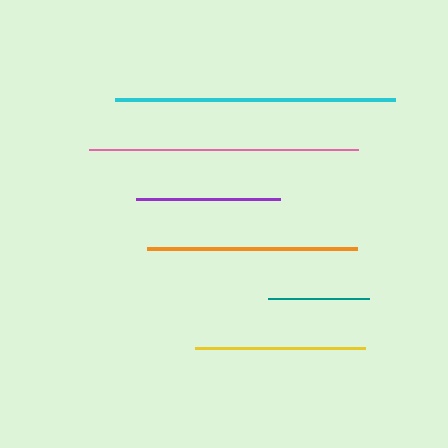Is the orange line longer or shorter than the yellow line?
The orange line is longer than the yellow line.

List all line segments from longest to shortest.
From longest to shortest: cyan, pink, orange, yellow, purple, teal.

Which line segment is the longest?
The cyan line is the longest at approximately 280 pixels.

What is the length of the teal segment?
The teal segment is approximately 101 pixels long.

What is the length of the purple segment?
The purple segment is approximately 145 pixels long.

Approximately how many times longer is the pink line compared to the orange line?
The pink line is approximately 1.3 times the length of the orange line.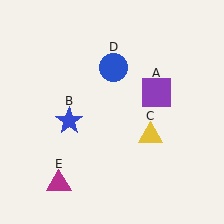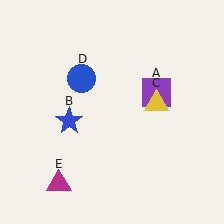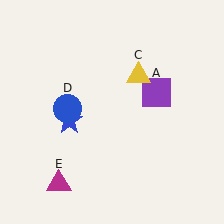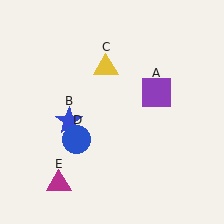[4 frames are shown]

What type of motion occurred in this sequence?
The yellow triangle (object C), blue circle (object D) rotated counterclockwise around the center of the scene.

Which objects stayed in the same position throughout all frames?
Purple square (object A) and blue star (object B) and magenta triangle (object E) remained stationary.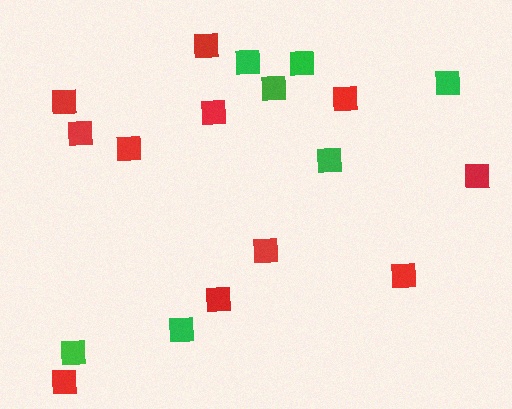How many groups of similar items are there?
There are 2 groups: one group of green squares (7) and one group of red squares (11).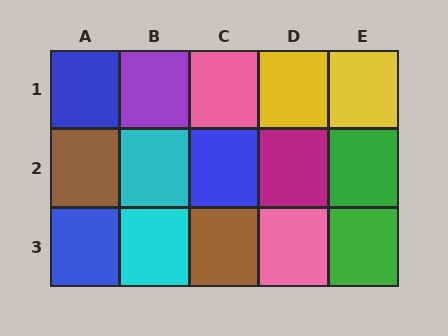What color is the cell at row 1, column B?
Purple.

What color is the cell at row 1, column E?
Yellow.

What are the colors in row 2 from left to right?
Brown, cyan, blue, magenta, green.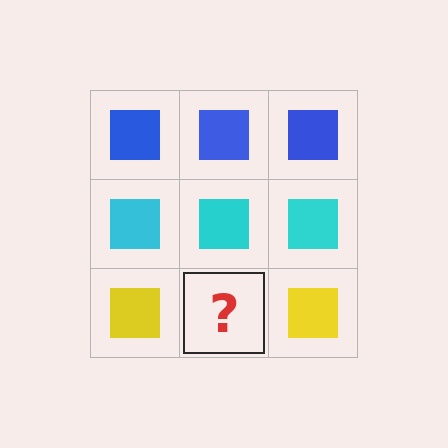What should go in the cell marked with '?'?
The missing cell should contain a yellow square.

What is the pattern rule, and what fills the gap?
The rule is that each row has a consistent color. The gap should be filled with a yellow square.